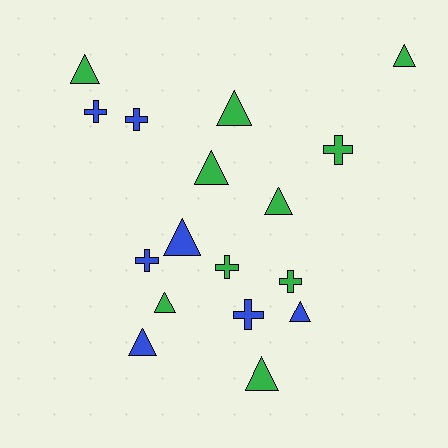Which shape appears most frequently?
Triangle, with 10 objects.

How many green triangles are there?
There are 7 green triangles.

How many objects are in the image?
There are 17 objects.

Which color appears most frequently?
Green, with 10 objects.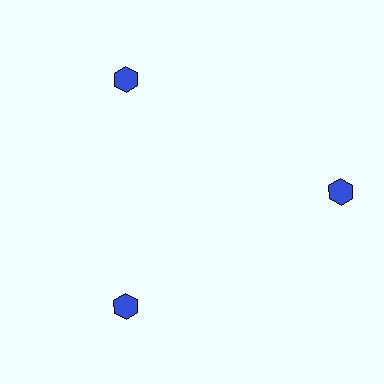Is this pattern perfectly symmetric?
No. The 3 blue hexagons are arranged in a ring, but one element near the 3 o'clock position is pushed outward from the center, breaking the 3-fold rotational symmetry.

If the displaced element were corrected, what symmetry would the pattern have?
It would have 3-fold rotational symmetry — the pattern would map onto itself every 120 degrees.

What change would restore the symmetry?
The symmetry would be restored by moving it inward, back onto the ring so that all 3 hexagons sit at equal angles and equal distance from the center.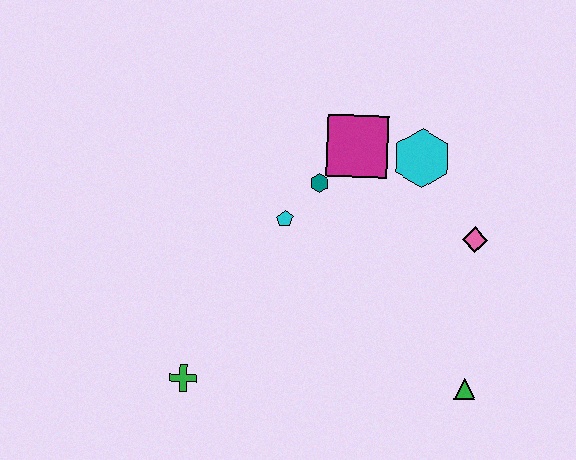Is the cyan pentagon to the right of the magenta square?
No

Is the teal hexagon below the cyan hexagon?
Yes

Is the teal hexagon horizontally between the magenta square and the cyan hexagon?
No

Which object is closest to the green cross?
The cyan pentagon is closest to the green cross.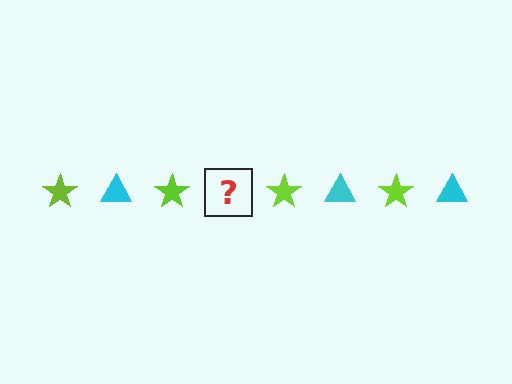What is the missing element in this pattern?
The missing element is a cyan triangle.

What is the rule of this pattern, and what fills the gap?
The rule is that the pattern alternates between lime star and cyan triangle. The gap should be filled with a cyan triangle.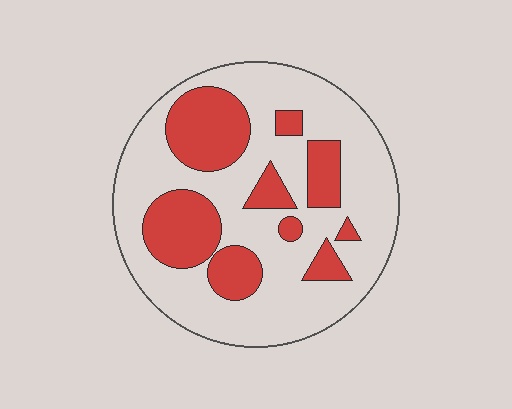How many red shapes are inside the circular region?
9.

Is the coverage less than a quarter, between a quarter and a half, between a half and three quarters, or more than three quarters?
Between a quarter and a half.